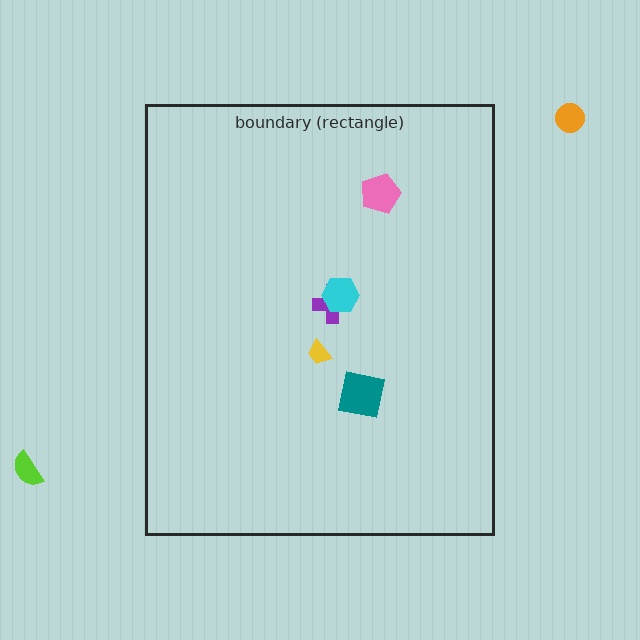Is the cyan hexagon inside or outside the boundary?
Inside.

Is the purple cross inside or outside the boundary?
Inside.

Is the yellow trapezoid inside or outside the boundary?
Inside.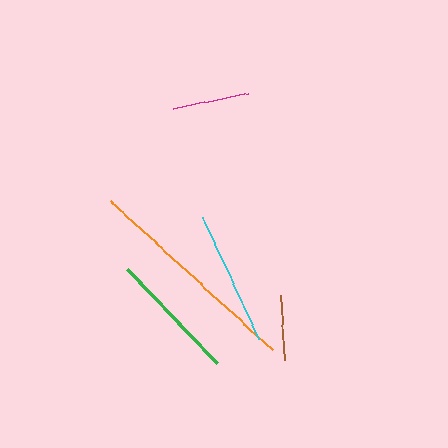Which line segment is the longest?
The orange line is the longest at approximately 220 pixels.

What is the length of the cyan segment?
The cyan segment is approximately 133 pixels long.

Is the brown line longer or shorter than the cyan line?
The cyan line is longer than the brown line.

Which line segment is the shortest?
The brown line is the shortest at approximately 64 pixels.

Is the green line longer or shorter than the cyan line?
The cyan line is longer than the green line.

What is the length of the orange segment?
The orange segment is approximately 220 pixels long.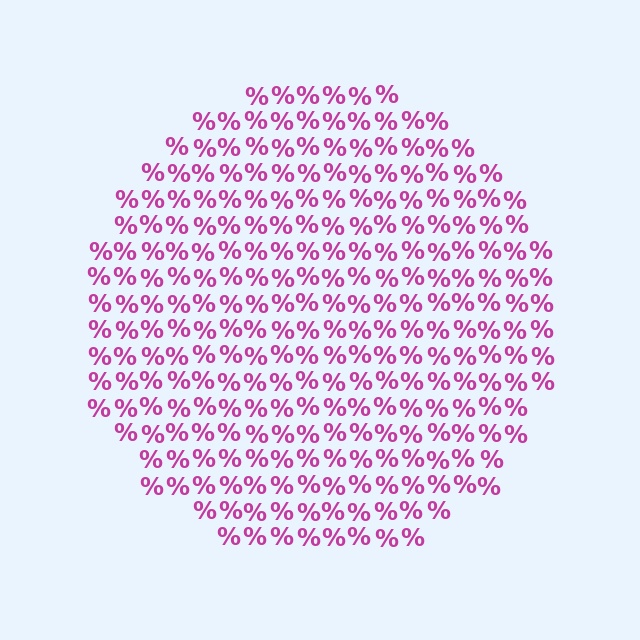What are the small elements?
The small elements are percent signs.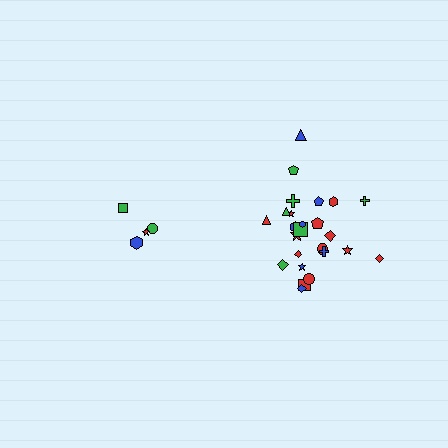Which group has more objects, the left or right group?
The right group.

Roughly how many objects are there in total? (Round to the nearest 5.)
Roughly 30 objects in total.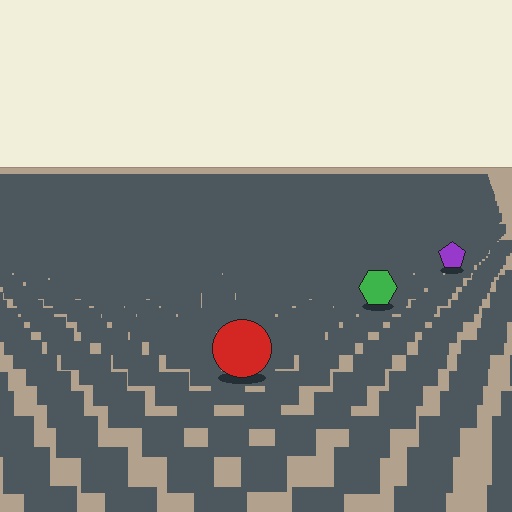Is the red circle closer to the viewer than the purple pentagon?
Yes. The red circle is closer — you can tell from the texture gradient: the ground texture is coarser near it.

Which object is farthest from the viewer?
The purple pentagon is farthest from the viewer. It appears smaller and the ground texture around it is denser.